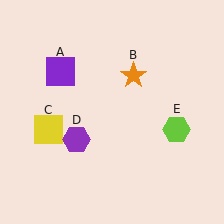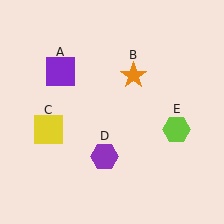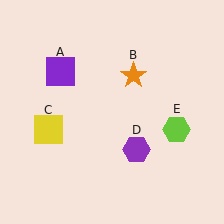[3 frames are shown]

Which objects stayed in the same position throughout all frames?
Purple square (object A) and orange star (object B) and yellow square (object C) and lime hexagon (object E) remained stationary.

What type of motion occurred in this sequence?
The purple hexagon (object D) rotated counterclockwise around the center of the scene.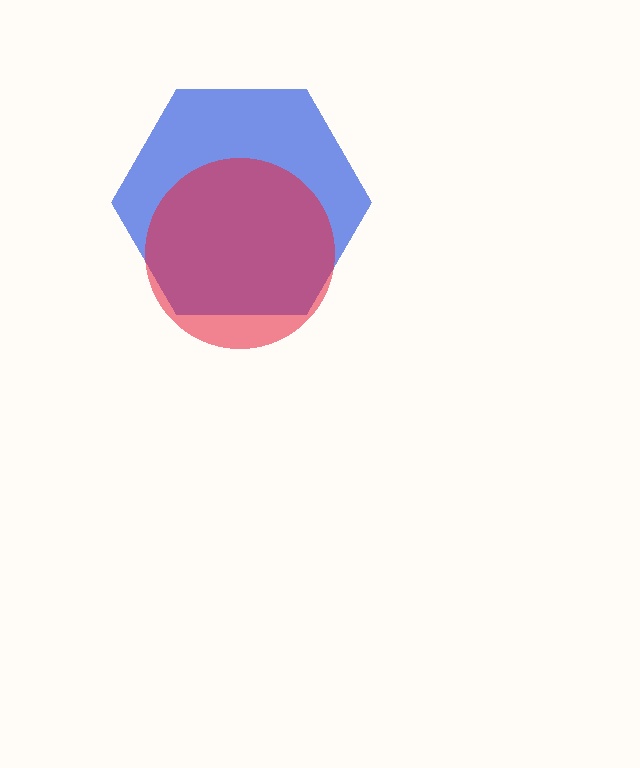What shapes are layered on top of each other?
The layered shapes are: a blue hexagon, a red circle.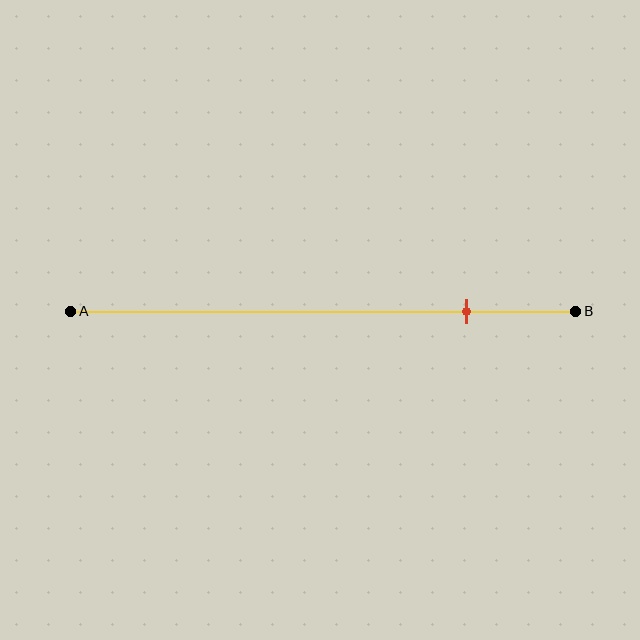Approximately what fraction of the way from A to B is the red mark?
The red mark is approximately 80% of the way from A to B.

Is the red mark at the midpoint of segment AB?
No, the mark is at about 80% from A, not at the 50% midpoint.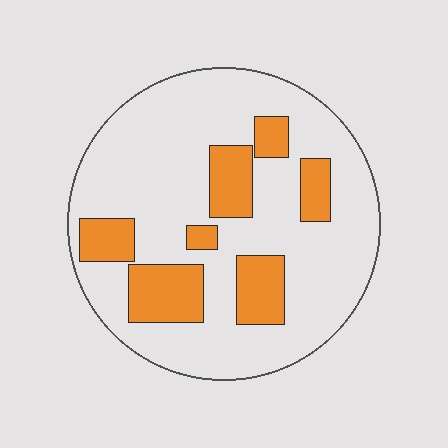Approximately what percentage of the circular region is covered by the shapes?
Approximately 25%.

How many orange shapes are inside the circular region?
7.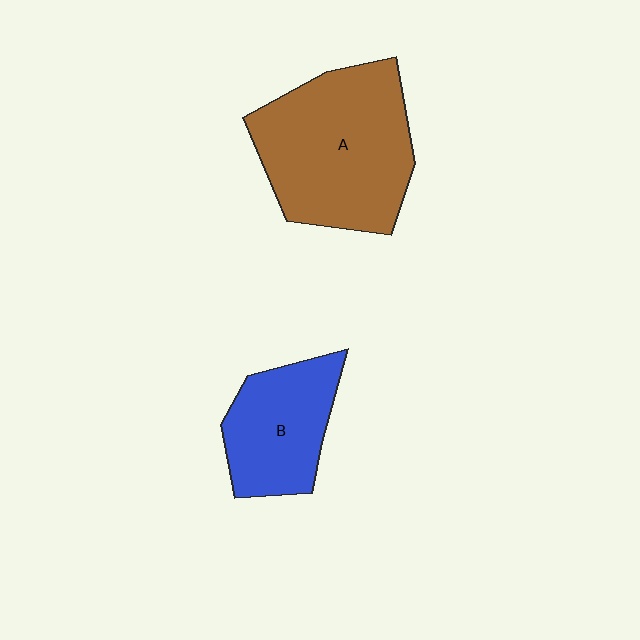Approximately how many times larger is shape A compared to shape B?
Approximately 1.7 times.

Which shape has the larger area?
Shape A (brown).